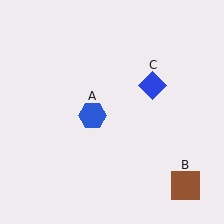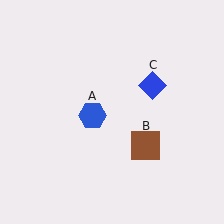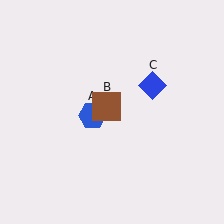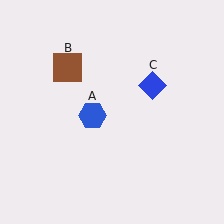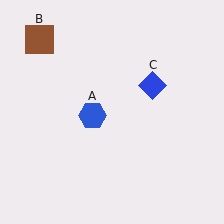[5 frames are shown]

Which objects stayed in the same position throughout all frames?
Blue hexagon (object A) and blue diamond (object C) remained stationary.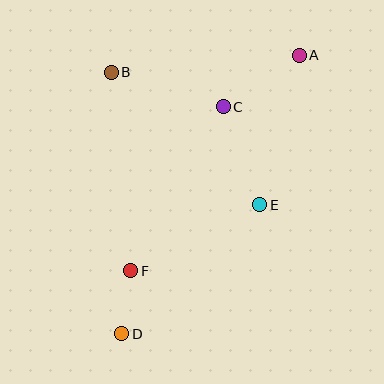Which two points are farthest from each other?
Points A and D are farthest from each other.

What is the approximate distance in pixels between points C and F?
The distance between C and F is approximately 188 pixels.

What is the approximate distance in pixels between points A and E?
The distance between A and E is approximately 154 pixels.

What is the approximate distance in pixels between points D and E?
The distance between D and E is approximately 189 pixels.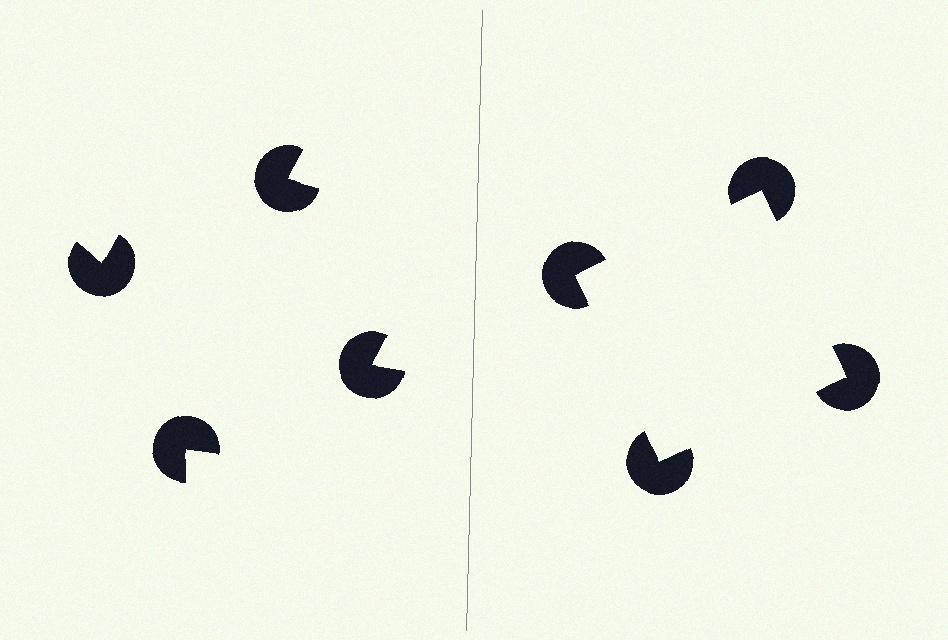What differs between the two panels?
The pac-man discs are positioned identically on both sides; only the wedge orientations differ. On the right they align to a square; on the left they are misaligned.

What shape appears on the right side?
An illusory square.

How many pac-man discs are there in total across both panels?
8 — 4 on each side.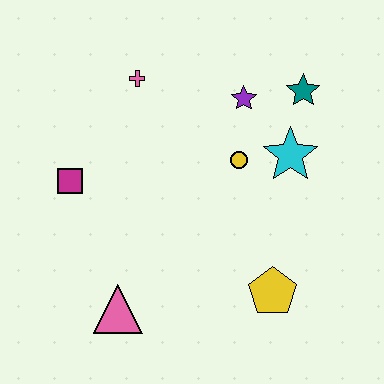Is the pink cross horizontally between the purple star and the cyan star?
No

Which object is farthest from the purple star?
The pink triangle is farthest from the purple star.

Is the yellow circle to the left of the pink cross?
No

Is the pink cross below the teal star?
No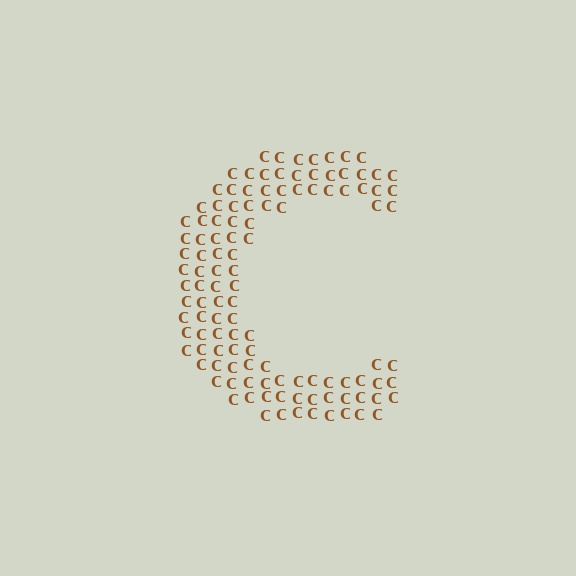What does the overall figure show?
The overall figure shows the letter C.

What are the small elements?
The small elements are letter C's.